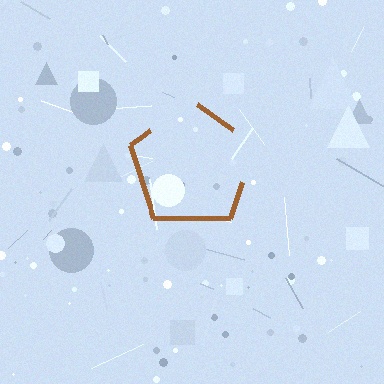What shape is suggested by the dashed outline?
The dashed outline suggests a pentagon.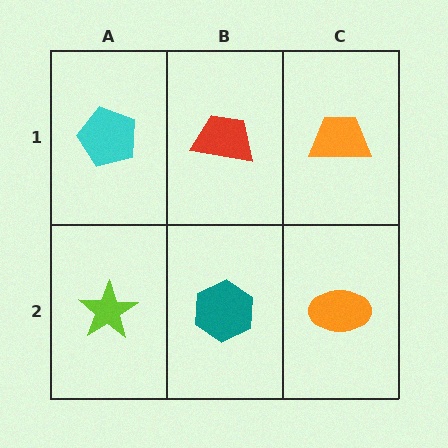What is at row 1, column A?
A cyan pentagon.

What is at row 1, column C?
An orange trapezoid.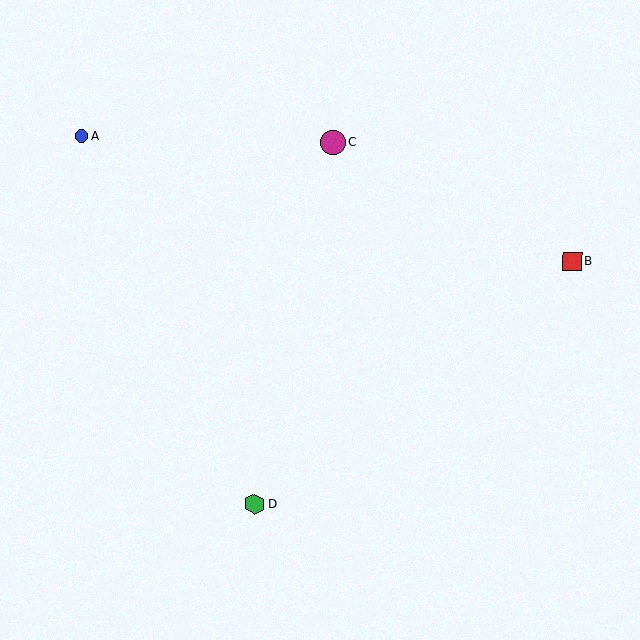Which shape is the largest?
The magenta circle (labeled C) is the largest.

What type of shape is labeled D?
Shape D is a green hexagon.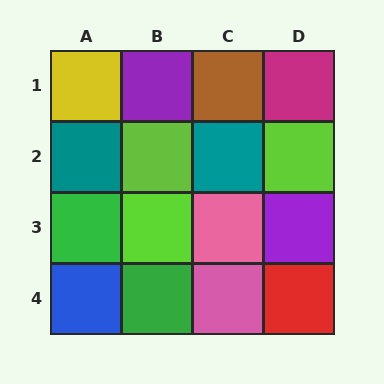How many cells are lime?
3 cells are lime.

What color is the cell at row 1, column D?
Magenta.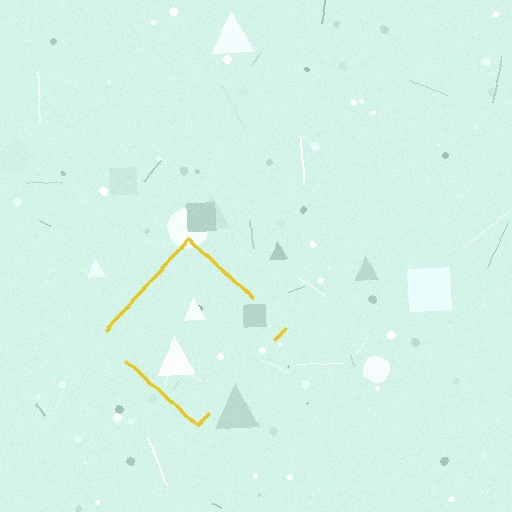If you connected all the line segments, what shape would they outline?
They would outline a diamond.